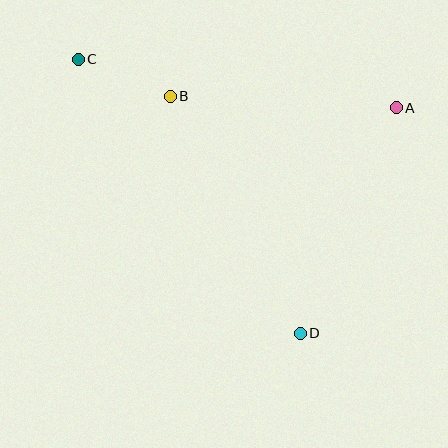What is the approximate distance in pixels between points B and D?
The distance between B and D is approximately 270 pixels.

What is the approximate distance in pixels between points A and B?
The distance between A and B is approximately 226 pixels.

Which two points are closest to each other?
Points B and C are closest to each other.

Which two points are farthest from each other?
Points C and D are farthest from each other.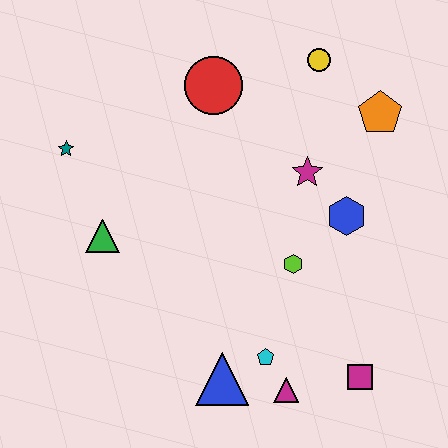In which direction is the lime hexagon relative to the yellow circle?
The lime hexagon is below the yellow circle.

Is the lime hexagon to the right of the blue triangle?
Yes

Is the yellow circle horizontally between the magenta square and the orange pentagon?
No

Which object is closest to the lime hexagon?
The blue hexagon is closest to the lime hexagon.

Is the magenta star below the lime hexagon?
No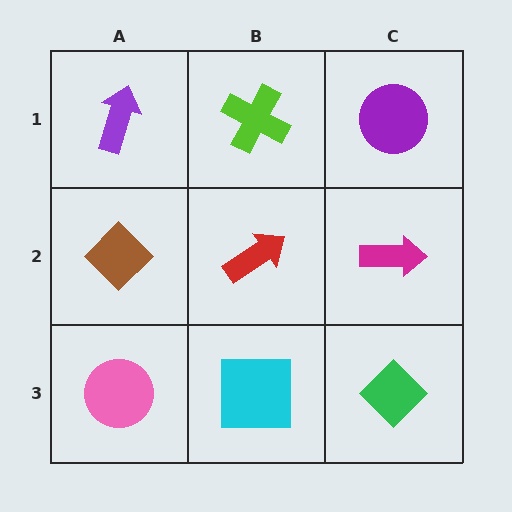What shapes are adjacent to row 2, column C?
A purple circle (row 1, column C), a green diamond (row 3, column C), a red arrow (row 2, column B).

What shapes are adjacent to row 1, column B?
A red arrow (row 2, column B), a purple arrow (row 1, column A), a purple circle (row 1, column C).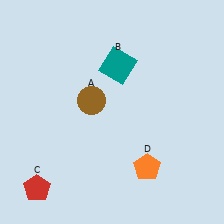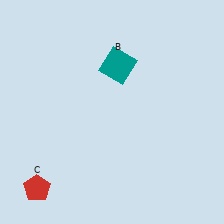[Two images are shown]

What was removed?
The orange pentagon (D), the brown circle (A) were removed in Image 2.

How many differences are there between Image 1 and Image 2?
There are 2 differences between the two images.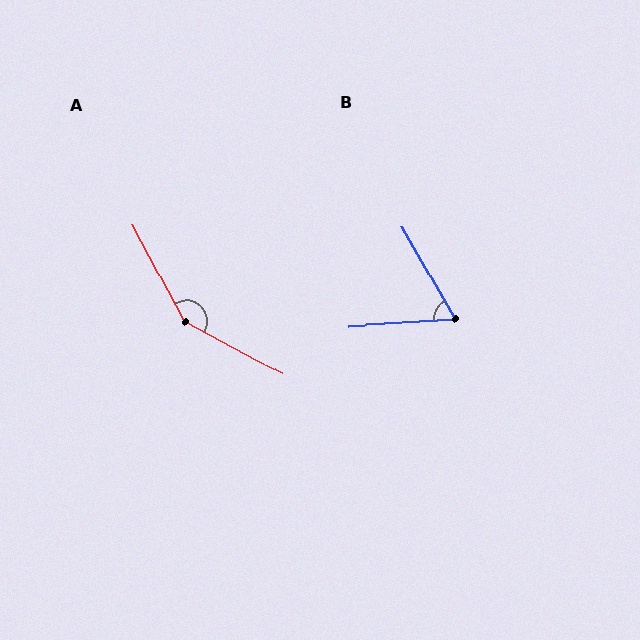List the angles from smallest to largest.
B (64°), A (146°).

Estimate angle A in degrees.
Approximately 146 degrees.